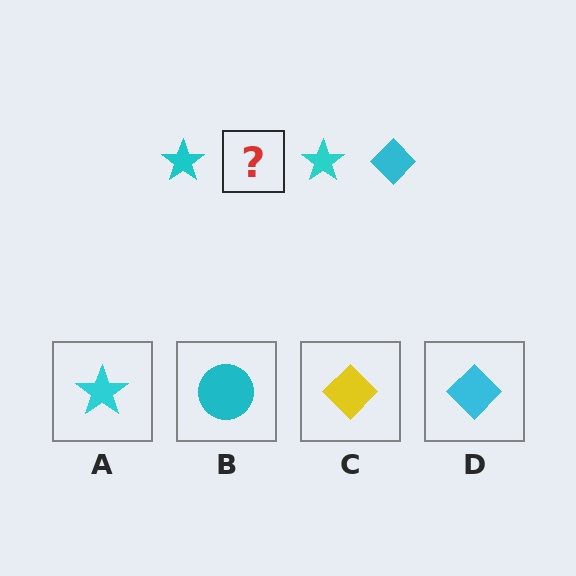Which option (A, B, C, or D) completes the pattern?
D.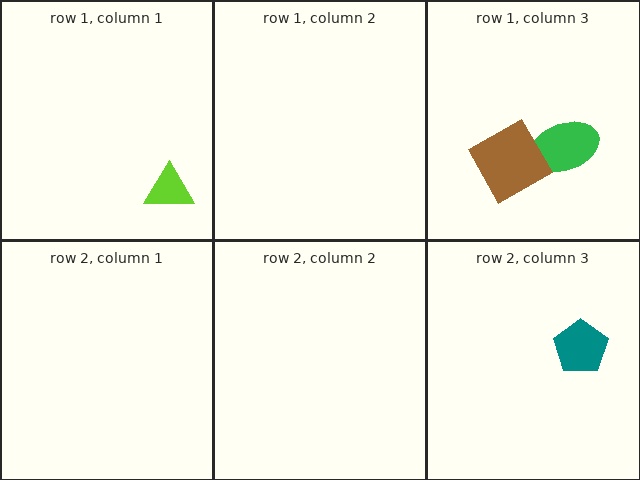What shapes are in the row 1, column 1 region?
The lime triangle.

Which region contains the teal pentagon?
The row 2, column 3 region.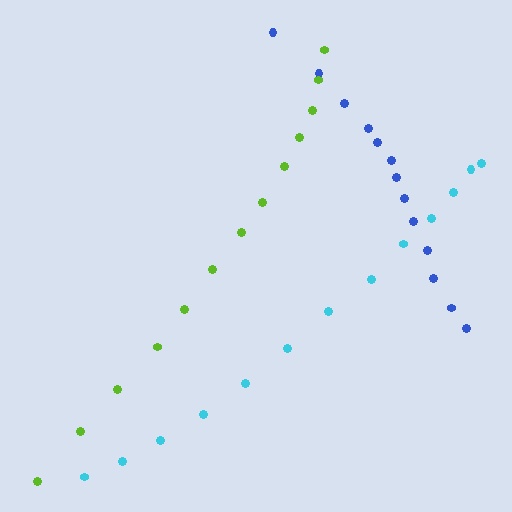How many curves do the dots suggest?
There are 3 distinct paths.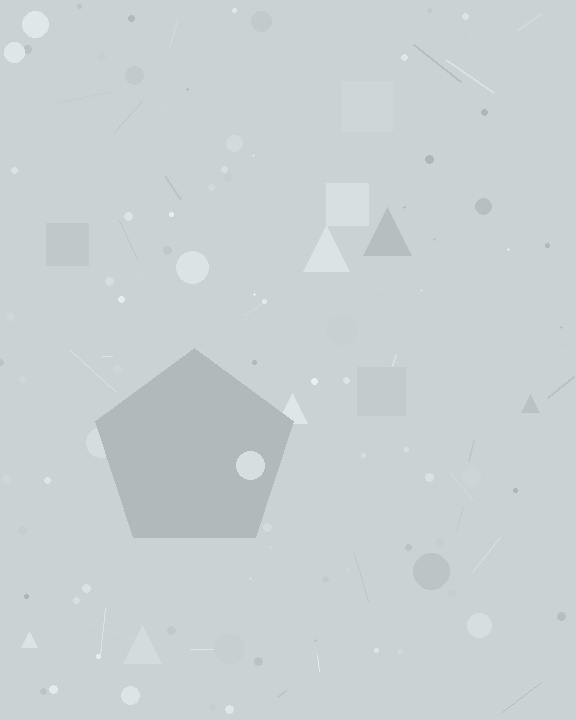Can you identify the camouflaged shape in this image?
The camouflaged shape is a pentagon.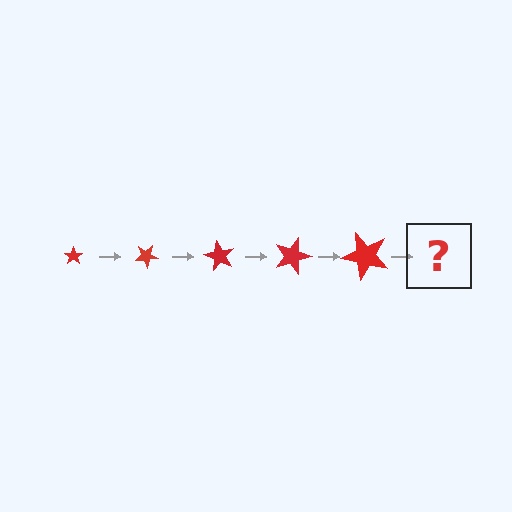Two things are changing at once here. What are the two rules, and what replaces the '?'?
The two rules are that the star grows larger each step and it rotates 30 degrees each step. The '?' should be a star, larger than the previous one and rotated 150 degrees from the start.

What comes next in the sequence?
The next element should be a star, larger than the previous one and rotated 150 degrees from the start.